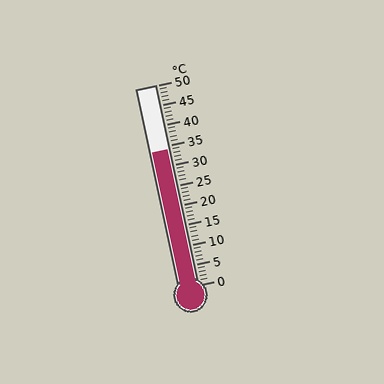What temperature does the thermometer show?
The thermometer shows approximately 34°C.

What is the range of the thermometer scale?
The thermometer scale ranges from 0°C to 50°C.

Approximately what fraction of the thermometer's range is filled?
The thermometer is filled to approximately 70% of its range.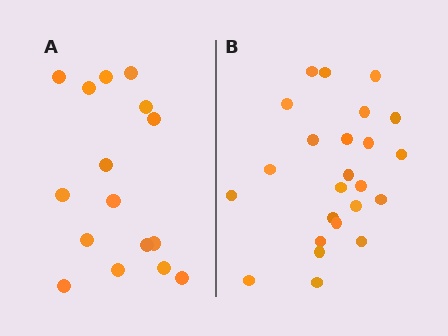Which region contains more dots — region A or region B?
Region B (the right region) has more dots.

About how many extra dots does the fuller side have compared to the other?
Region B has roughly 8 or so more dots than region A.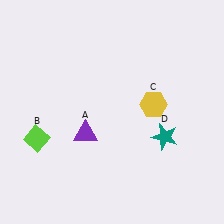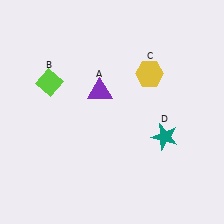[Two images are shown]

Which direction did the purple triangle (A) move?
The purple triangle (A) moved up.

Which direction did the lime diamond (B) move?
The lime diamond (B) moved up.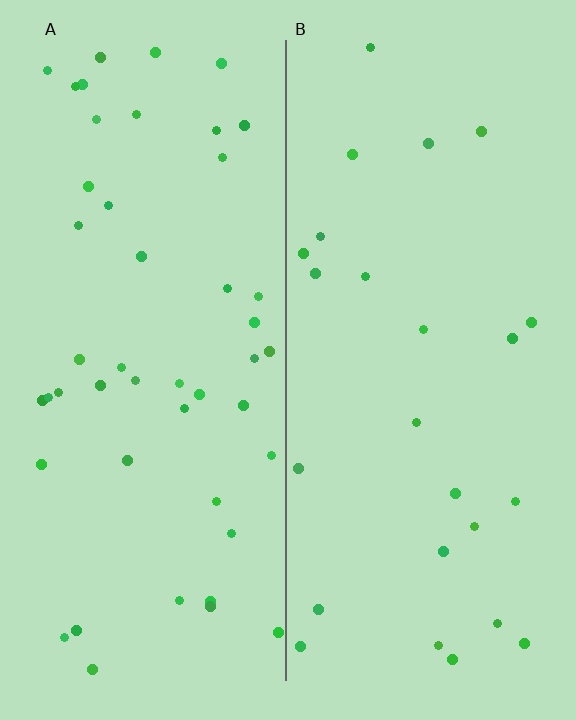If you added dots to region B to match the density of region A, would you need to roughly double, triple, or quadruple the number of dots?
Approximately double.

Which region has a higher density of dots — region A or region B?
A (the left).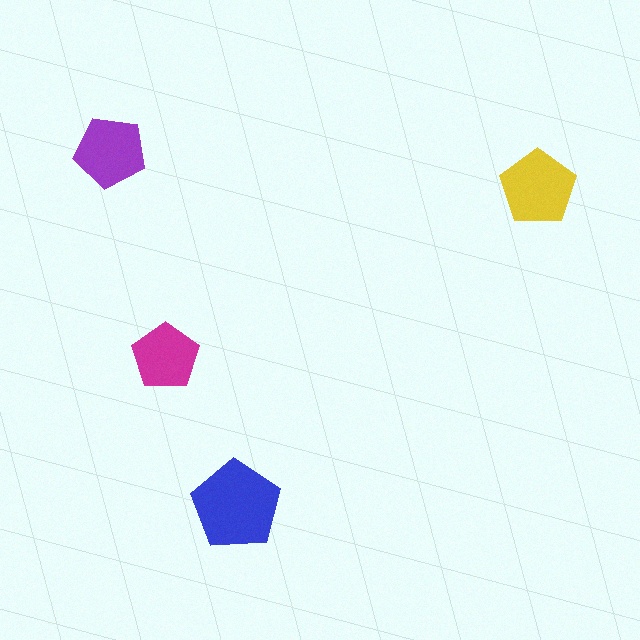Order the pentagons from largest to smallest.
the blue one, the yellow one, the purple one, the magenta one.